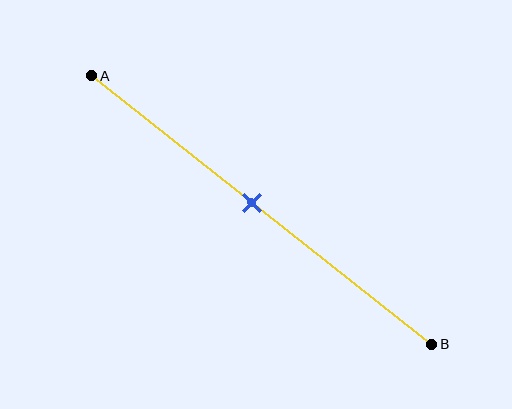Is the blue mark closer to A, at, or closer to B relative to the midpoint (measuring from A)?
The blue mark is approximately at the midpoint of segment AB.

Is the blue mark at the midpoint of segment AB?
Yes, the mark is approximately at the midpoint.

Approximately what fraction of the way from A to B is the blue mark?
The blue mark is approximately 45% of the way from A to B.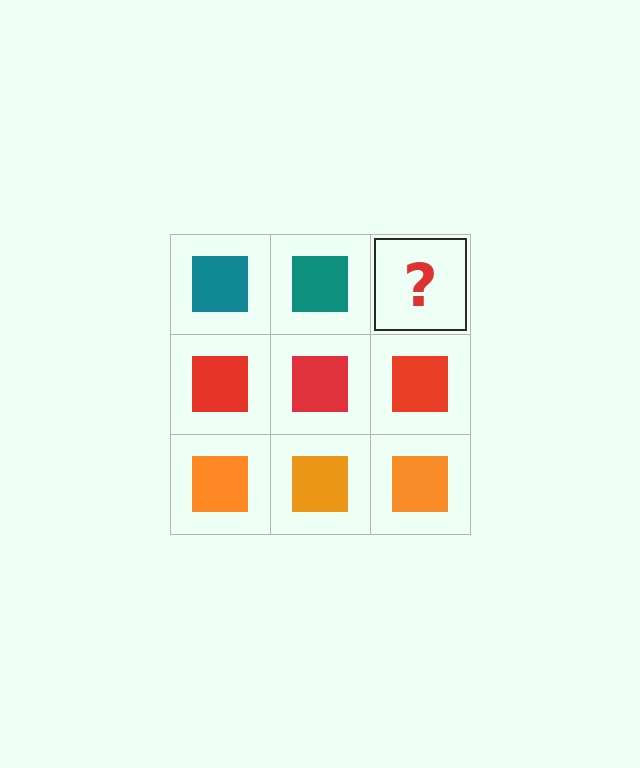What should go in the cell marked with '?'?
The missing cell should contain a teal square.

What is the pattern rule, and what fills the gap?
The rule is that each row has a consistent color. The gap should be filled with a teal square.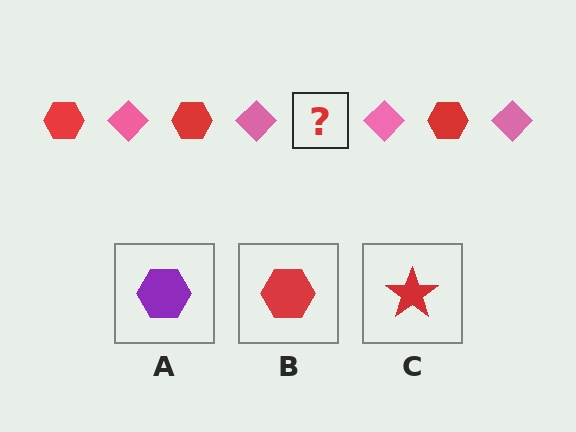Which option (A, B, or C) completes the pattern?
B.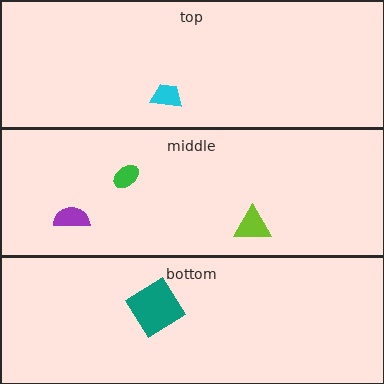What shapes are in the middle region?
The green ellipse, the purple semicircle, the lime triangle.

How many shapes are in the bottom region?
1.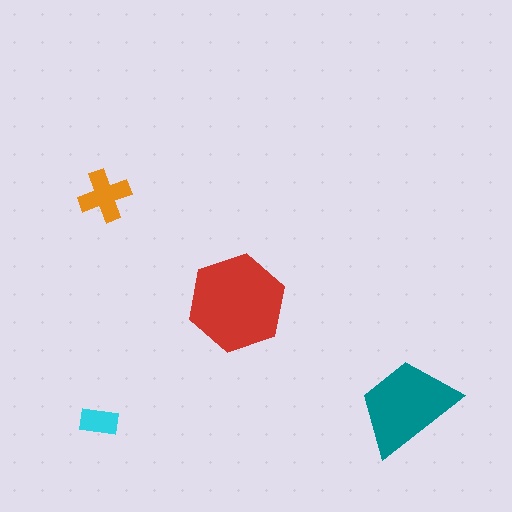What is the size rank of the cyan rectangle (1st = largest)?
4th.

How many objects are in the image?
There are 4 objects in the image.